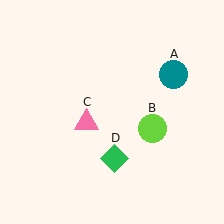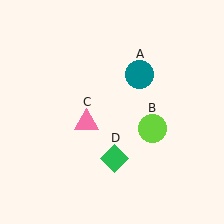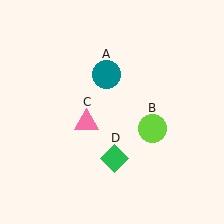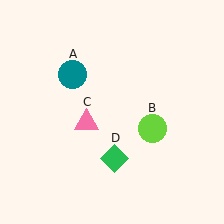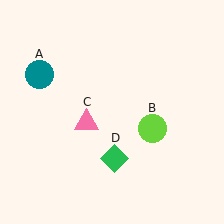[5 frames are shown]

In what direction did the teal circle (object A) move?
The teal circle (object A) moved left.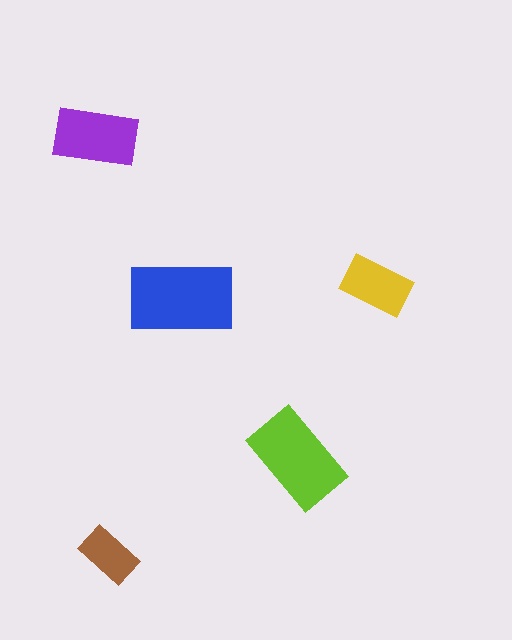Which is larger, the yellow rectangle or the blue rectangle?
The blue one.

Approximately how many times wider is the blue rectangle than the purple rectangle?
About 1.5 times wider.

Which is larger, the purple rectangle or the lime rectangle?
The lime one.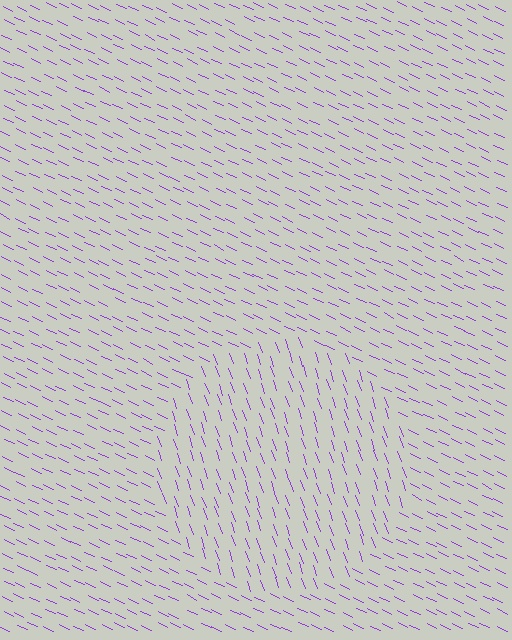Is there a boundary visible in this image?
Yes, there is a texture boundary formed by a change in line orientation.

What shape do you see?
I see a circle.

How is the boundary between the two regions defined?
The boundary is defined purely by a change in line orientation (approximately 45 degrees difference). All lines are the same color and thickness.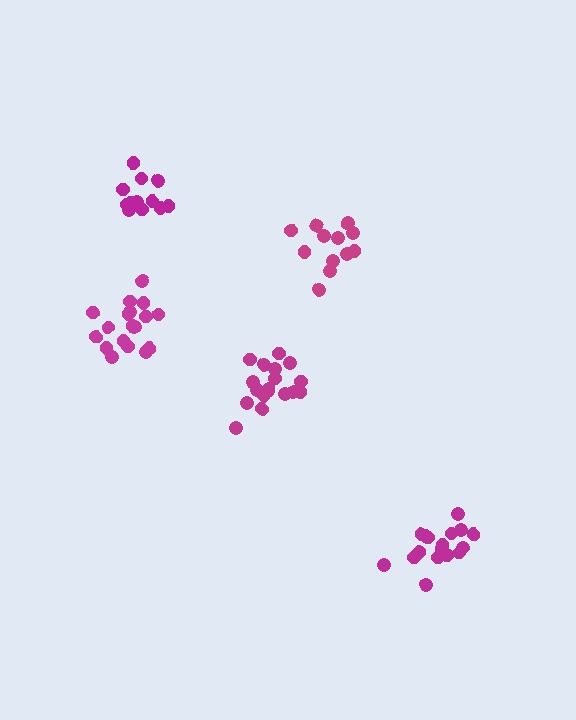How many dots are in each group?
Group 1: 12 dots, Group 2: 18 dots, Group 3: 18 dots, Group 4: 12 dots, Group 5: 18 dots (78 total).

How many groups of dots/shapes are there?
There are 5 groups.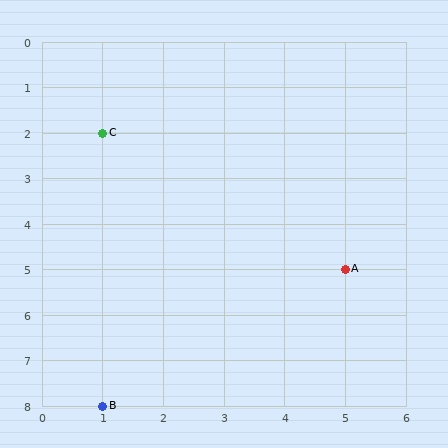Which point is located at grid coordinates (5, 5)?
Point A is at (5, 5).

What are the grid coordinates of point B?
Point B is at grid coordinates (1, 8).